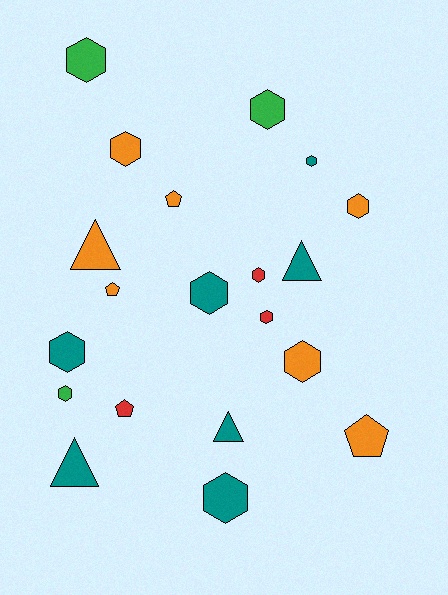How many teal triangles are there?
There are 3 teal triangles.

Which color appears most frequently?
Orange, with 7 objects.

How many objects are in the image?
There are 20 objects.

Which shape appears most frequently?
Hexagon, with 12 objects.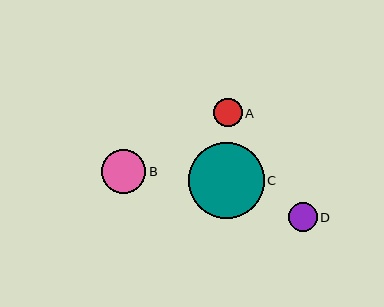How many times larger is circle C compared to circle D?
Circle C is approximately 2.7 times the size of circle D.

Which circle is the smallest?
Circle D is the smallest with a size of approximately 29 pixels.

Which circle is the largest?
Circle C is the largest with a size of approximately 76 pixels.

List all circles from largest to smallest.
From largest to smallest: C, B, A, D.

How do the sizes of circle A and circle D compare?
Circle A and circle D are approximately the same size.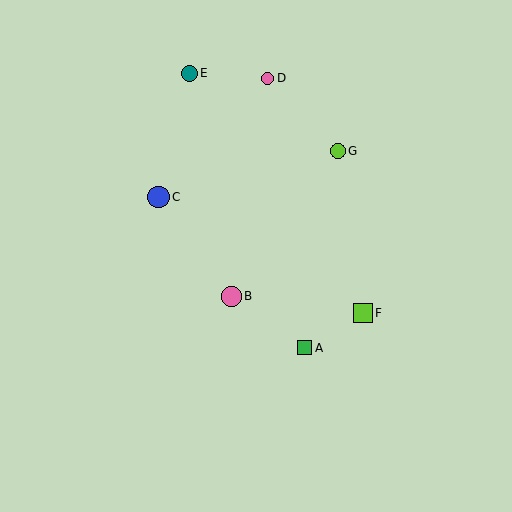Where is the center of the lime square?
The center of the lime square is at (363, 313).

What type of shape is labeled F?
Shape F is a lime square.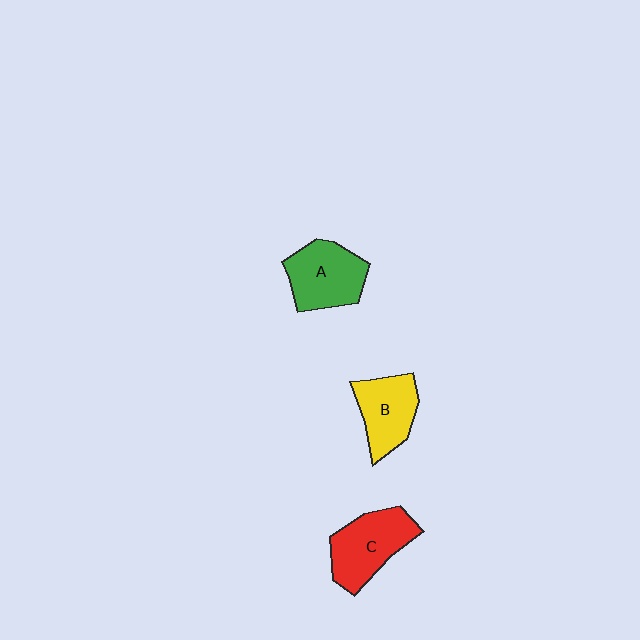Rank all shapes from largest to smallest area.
From largest to smallest: C (red), A (green), B (yellow).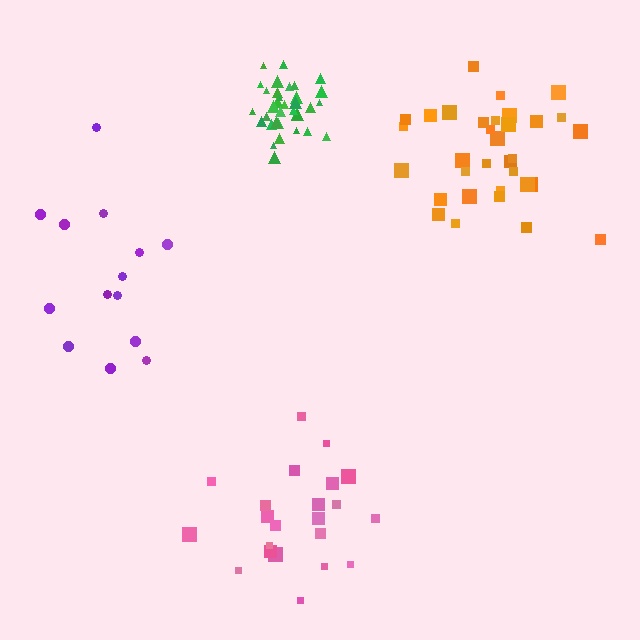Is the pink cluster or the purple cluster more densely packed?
Pink.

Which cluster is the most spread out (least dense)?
Purple.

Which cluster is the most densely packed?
Green.